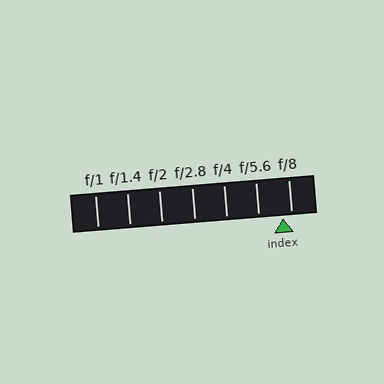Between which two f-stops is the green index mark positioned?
The index mark is between f/5.6 and f/8.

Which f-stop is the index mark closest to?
The index mark is closest to f/8.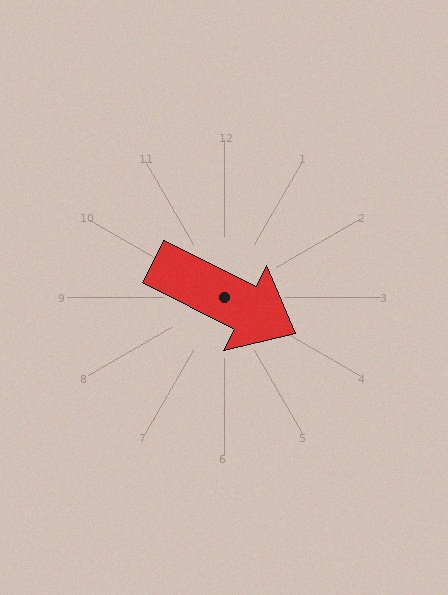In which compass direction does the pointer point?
Southeast.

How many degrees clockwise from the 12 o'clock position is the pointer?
Approximately 117 degrees.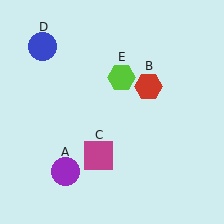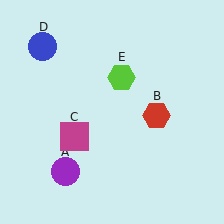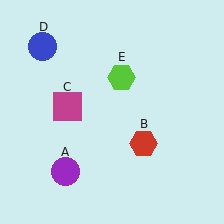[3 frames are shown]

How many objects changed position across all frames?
2 objects changed position: red hexagon (object B), magenta square (object C).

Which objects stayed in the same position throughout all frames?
Purple circle (object A) and blue circle (object D) and lime hexagon (object E) remained stationary.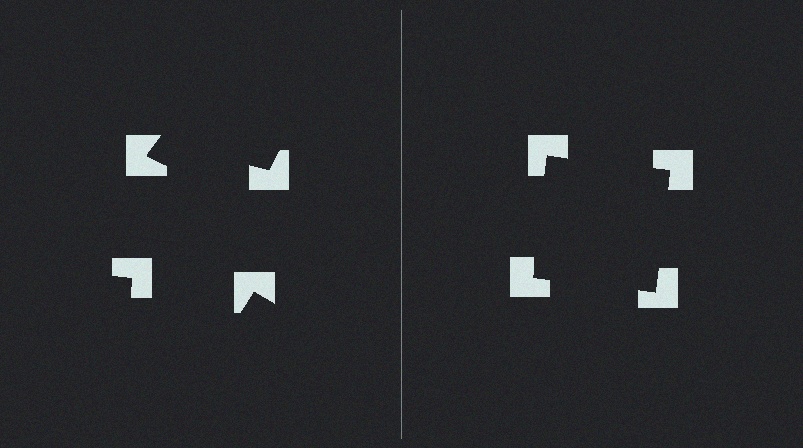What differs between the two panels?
The notched squares are positioned identically on both sides; only the wedge orientations differ. On the right they align to a square; on the left they are misaligned.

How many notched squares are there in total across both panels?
8 — 4 on each side.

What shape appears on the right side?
An illusory square.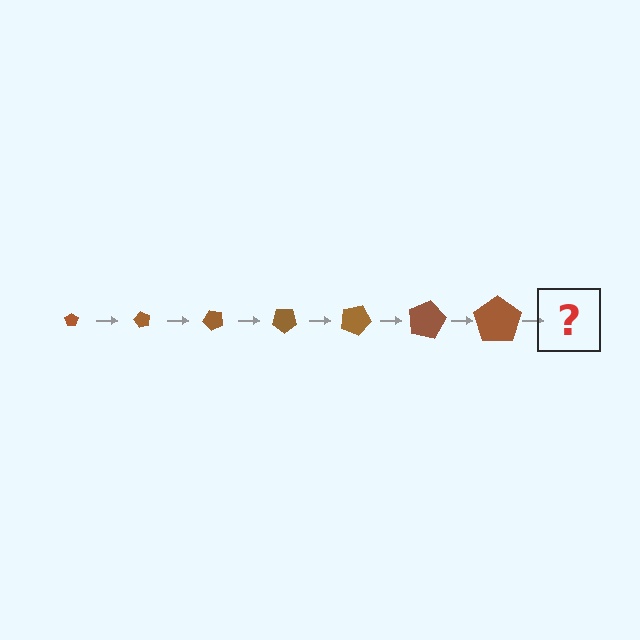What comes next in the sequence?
The next element should be a pentagon, larger than the previous one and rotated 420 degrees from the start.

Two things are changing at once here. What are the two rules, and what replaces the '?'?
The two rules are that the pentagon grows larger each step and it rotates 60 degrees each step. The '?' should be a pentagon, larger than the previous one and rotated 420 degrees from the start.